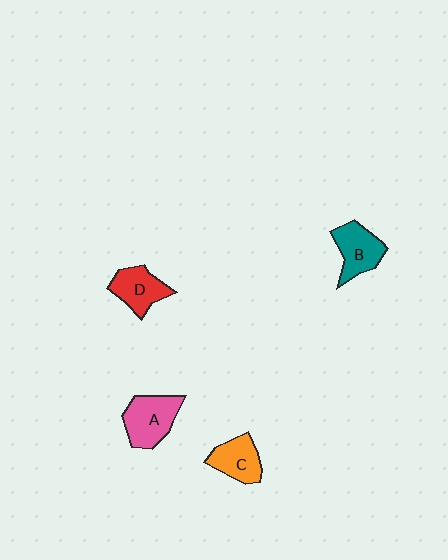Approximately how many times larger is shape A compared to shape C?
Approximately 1.3 times.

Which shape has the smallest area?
Shape C (orange).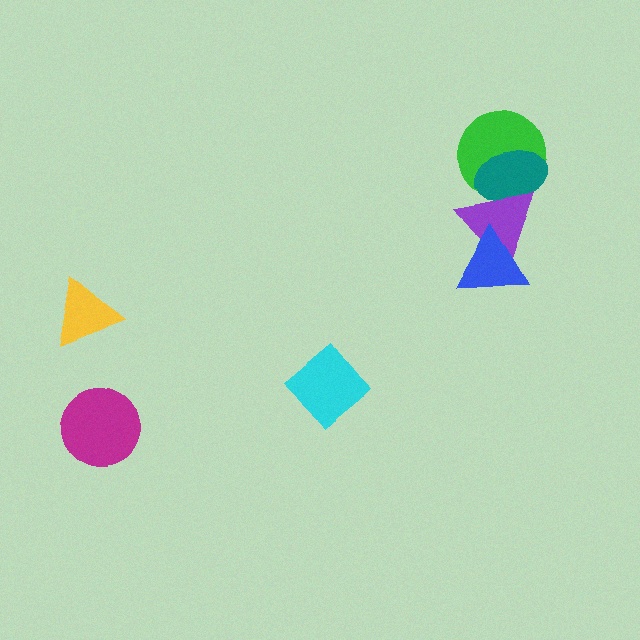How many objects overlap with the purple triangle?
3 objects overlap with the purple triangle.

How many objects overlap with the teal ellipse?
2 objects overlap with the teal ellipse.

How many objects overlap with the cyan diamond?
0 objects overlap with the cyan diamond.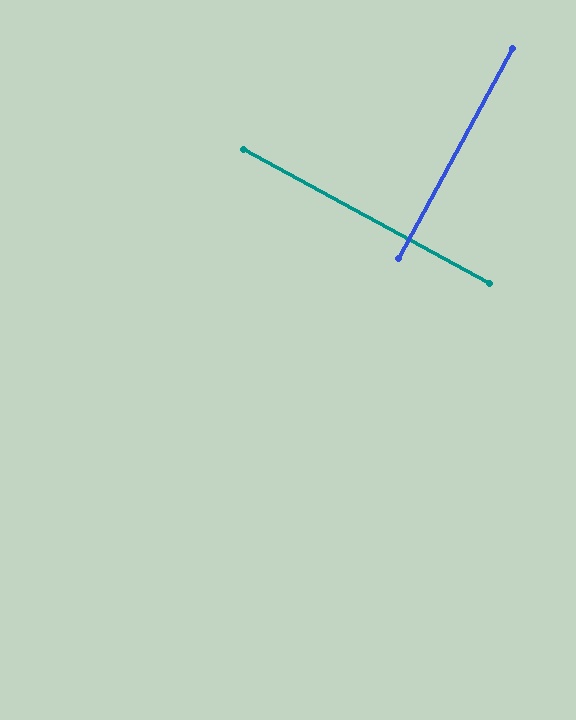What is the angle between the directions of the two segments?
Approximately 90 degrees.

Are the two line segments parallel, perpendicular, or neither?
Perpendicular — they meet at approximately 90°.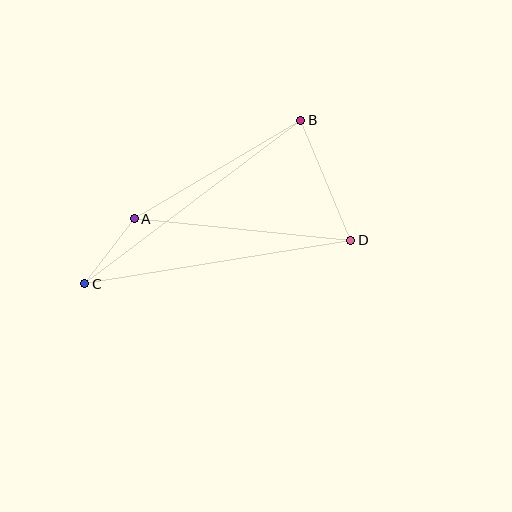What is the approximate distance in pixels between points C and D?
The distance between C and D is approximately 270 pixels.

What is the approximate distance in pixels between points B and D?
The distance between B and D is approximately 130 pixels.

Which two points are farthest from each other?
Points B and C are farthest from each other.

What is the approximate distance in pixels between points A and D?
The distance between A and D is approximately 218 pixels.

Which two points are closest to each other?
Points A and C are closest to each other.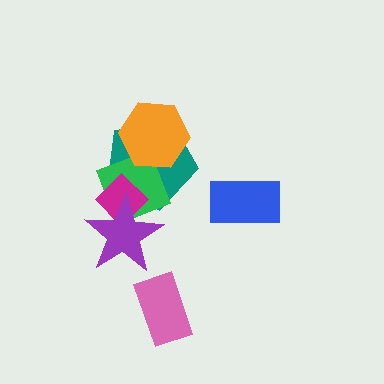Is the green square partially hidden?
Yes, it is partially covered by another shape.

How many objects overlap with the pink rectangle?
0 objects overlap with the pink rectangle.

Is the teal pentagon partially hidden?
Yes, it is partially covered by another shape.